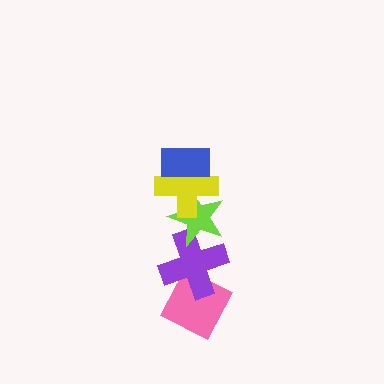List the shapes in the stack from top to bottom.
From top to bottom: the blue rectangle, the yellow cross, the lime star, the purple cross, the pink diamond.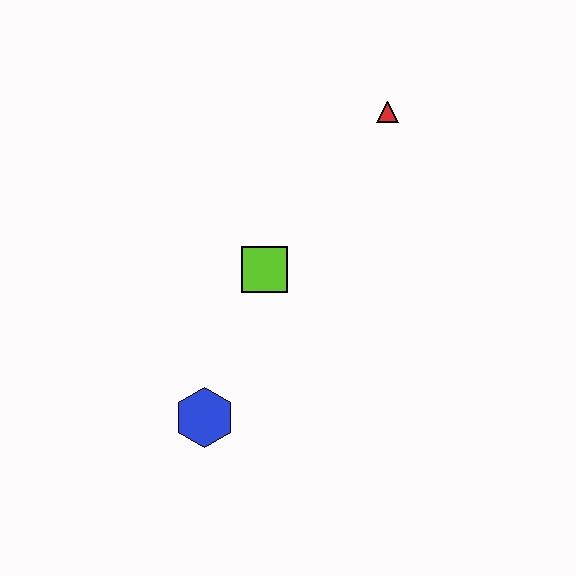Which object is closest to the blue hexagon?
The lime square is closest to the blue hexagon.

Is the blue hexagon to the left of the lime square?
Yes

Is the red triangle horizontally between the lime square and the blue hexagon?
No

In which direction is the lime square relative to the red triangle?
The lime square is below the red triangle.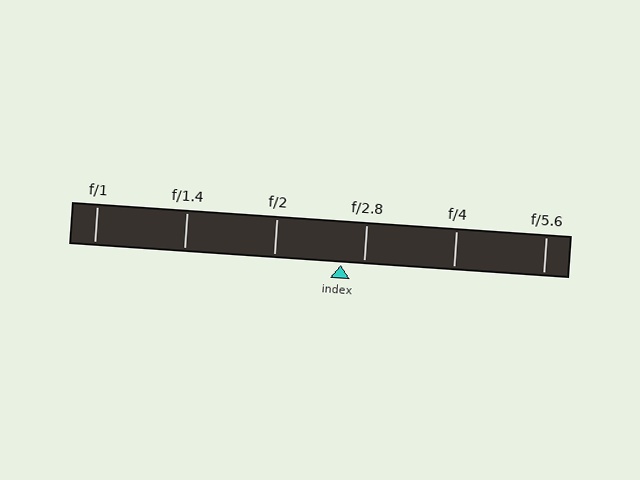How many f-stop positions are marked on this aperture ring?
There are 6 f-stop positions marked.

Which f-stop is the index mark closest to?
The index mark is closest to f/2.8.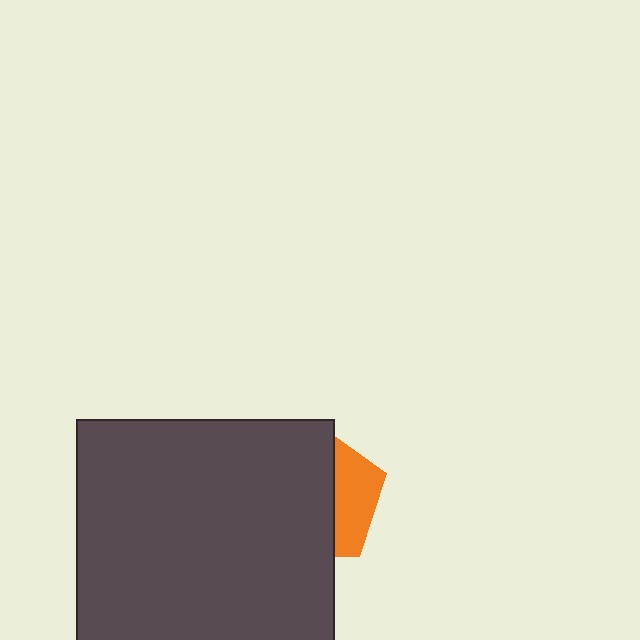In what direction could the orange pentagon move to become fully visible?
The orange pentagon could move right. That would shift it out from behind the dark gray square entirely.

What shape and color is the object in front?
The object in front is a dark gray square.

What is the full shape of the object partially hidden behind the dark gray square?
The partially hidden object is an orange pentagon.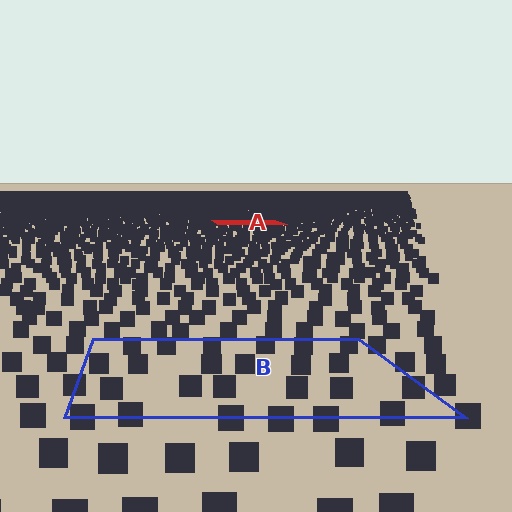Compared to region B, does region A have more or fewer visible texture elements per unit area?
Region A has more texture elements per unit area — they are packed more densely because it is farther away.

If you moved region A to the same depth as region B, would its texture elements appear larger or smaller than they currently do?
They would appear larger. At a closer depth, the same texture elements are projected at a bigger on-screen size.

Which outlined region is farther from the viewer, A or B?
Region A is farther from the viewer — the texture elements inside it appear smaller and more densely packed.